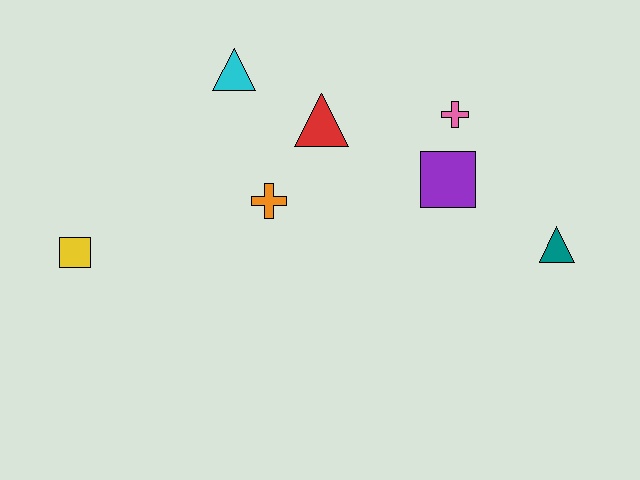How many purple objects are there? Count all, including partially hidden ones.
There is 1 purple object.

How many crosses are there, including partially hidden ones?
There are 2 crosses.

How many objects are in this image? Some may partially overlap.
There are 7 objects.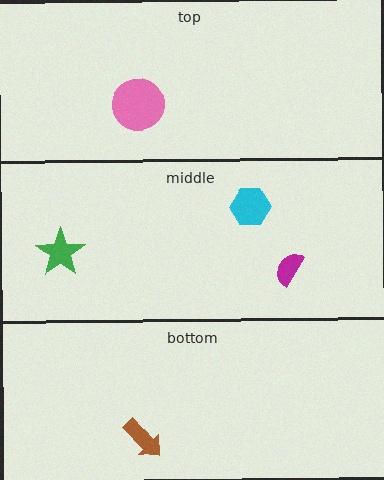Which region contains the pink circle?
The top region.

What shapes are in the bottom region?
The brown arrow.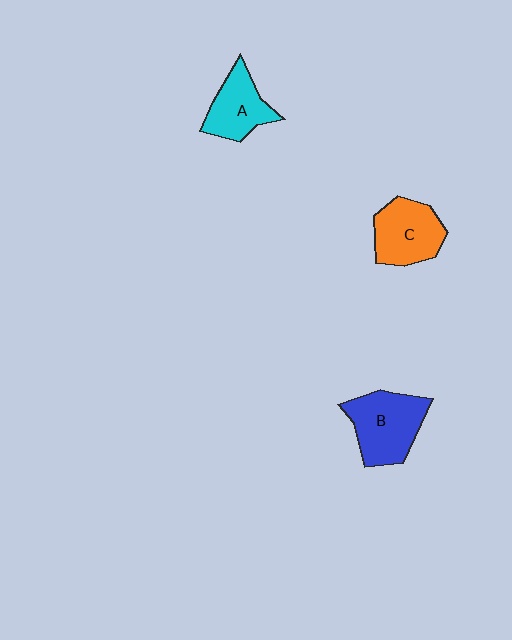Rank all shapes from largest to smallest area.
From largest to smallest: B (blue), C (orange), A (cyan).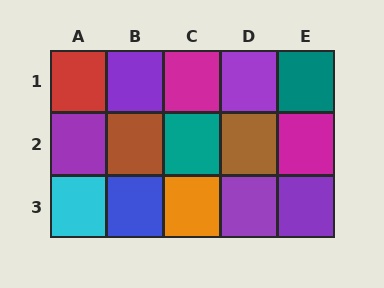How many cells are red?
1 cell is red.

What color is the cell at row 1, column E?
Teal.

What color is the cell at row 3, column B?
Blue.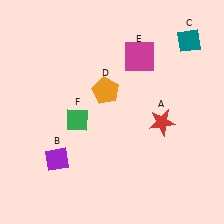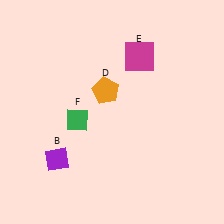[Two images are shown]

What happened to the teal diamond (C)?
The teal diamond (C) was removed in Image 2. It was in the top-right area of Image 1.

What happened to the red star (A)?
The red star (A) was removed in Image 2. It was in the bottom-right area of Image 1.